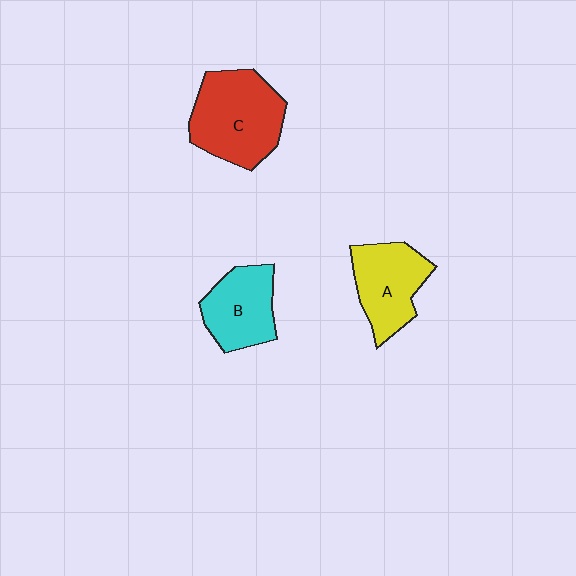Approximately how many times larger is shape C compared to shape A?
Approximately 1.3 times.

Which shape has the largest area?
Shape C (red).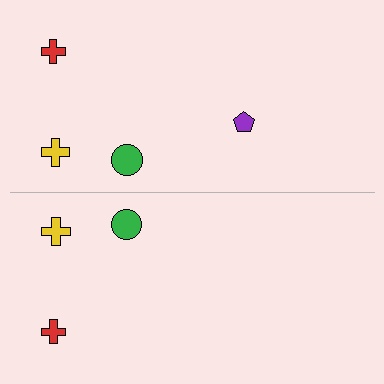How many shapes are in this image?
There are 7 shapes in this image.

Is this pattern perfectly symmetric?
No, the pattern is not perfectly symmetric. A purple pentagon is missing from the bottom side.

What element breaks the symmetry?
A purple pentagon is missing from the bottom side.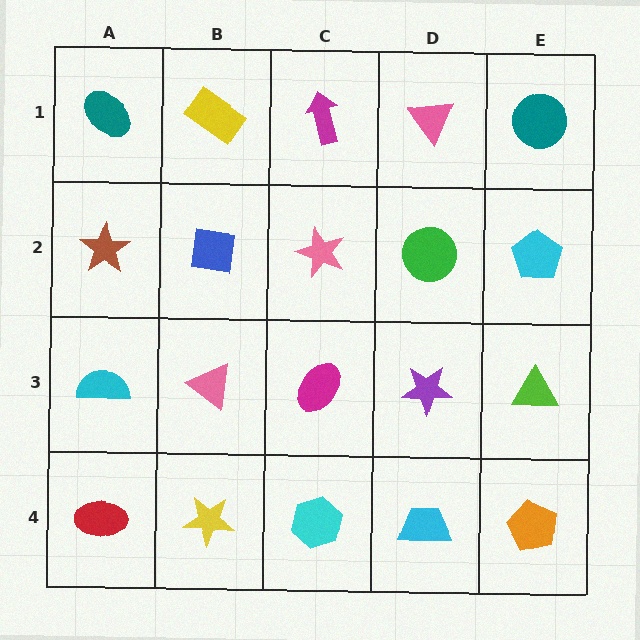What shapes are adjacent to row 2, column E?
A teal circle (row 1, column E), a lime triangle (row 3, column E), a green circle (row 2, column D).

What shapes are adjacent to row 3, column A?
A brown star (row 2, column A), a red ellipse (row 4, column A), a pink triangle (row 3, column B).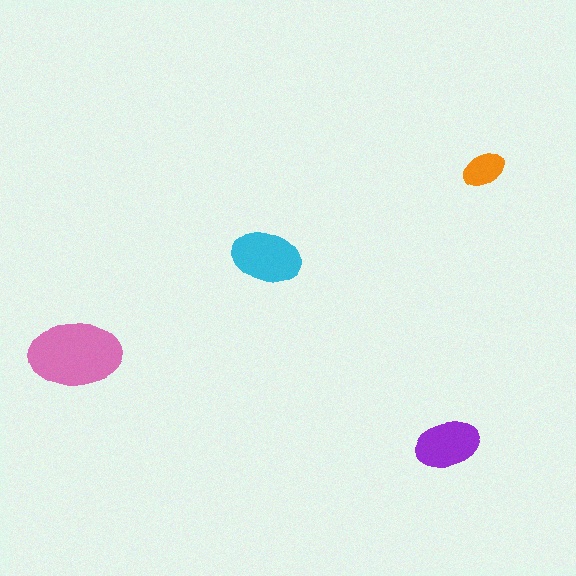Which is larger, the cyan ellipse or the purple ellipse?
The cyan one.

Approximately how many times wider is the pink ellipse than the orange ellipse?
About 2 times wider.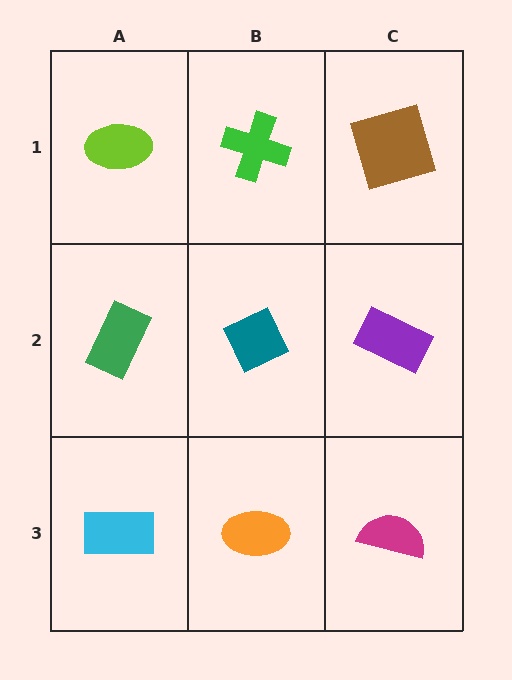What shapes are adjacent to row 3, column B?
A teal diamond (row 2, column B), a cyan rectangle (row 3, column A), a magenta semicircle (row 3, column C).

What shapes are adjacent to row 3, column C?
A purple rectangle (row 2, column C), an orange ellipse (row 3, column B).